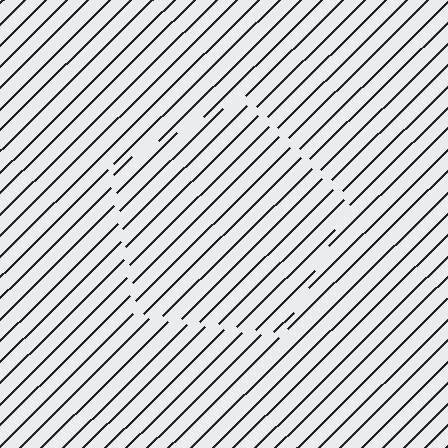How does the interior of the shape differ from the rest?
The interior of the shape contains the same grating, shifted by half a period — the contour is defined by the phase discontinuity where line-ends from the inner and outer gratings abut.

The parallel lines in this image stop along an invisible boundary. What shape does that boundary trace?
An illusory pentagon. The interior of the shape contains the same grating, shifted by half a period — the contour is defined by the phase discontinuity where line-ends from the inner and outer gratings abut.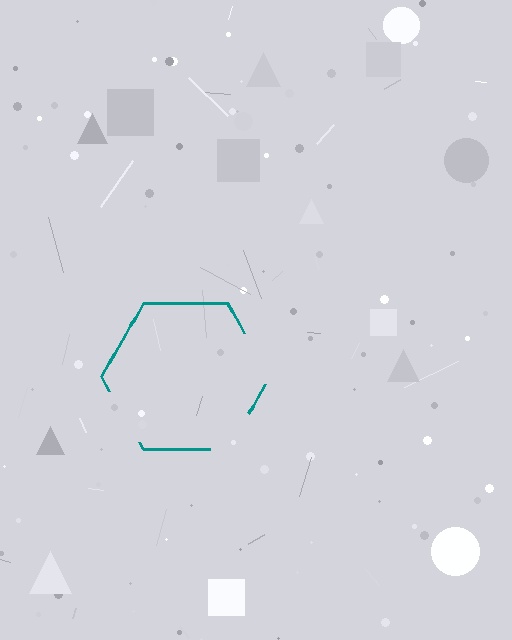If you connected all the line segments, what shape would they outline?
They would outline a hexagon.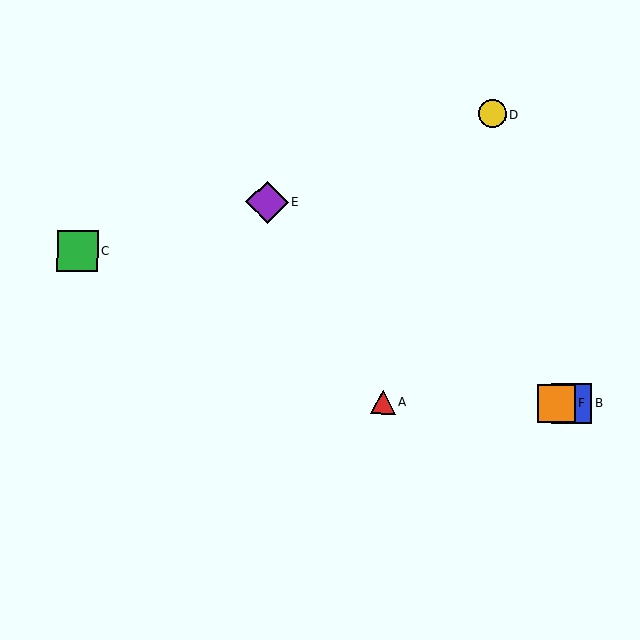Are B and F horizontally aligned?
Yes, both are at y≈403.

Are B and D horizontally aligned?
No, B is at y≈403 and D is at y≈114.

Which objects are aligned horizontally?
Objects A, B, F are aligned horizontally.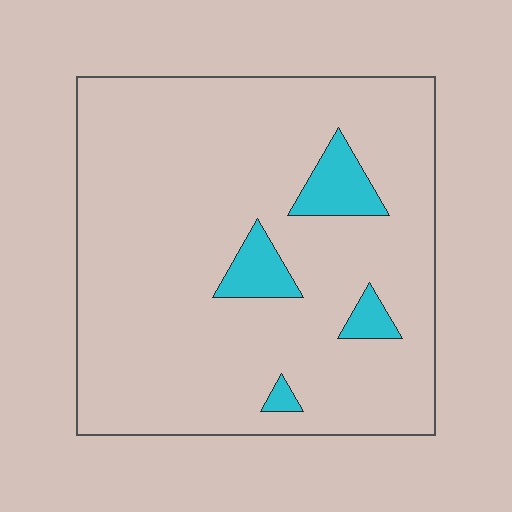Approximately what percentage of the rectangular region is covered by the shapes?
Approximately 10%.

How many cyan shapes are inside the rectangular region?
4.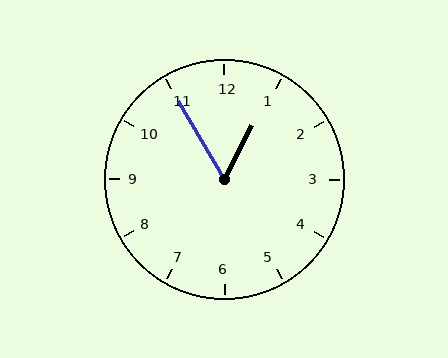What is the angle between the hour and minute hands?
Approximately 58 degrees.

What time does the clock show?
12:55.